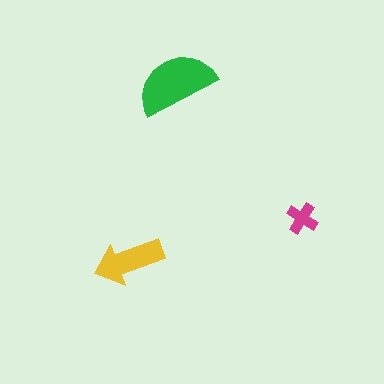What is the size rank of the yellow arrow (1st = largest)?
2nd.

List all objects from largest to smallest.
The green semicircle, the yellow arrow, the magenta cross.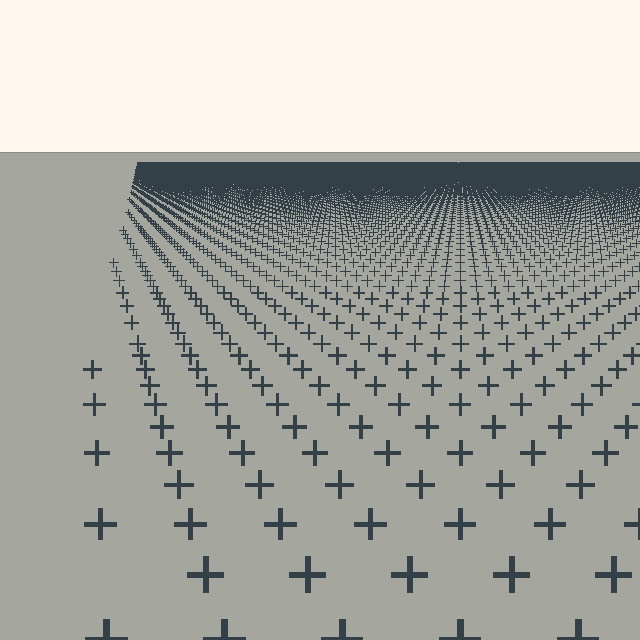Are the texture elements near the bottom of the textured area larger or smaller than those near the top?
Larger. Near the bottom, elements are closer to the viewer and appear at a bigger on-screen size.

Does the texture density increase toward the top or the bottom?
Density increases toward the top.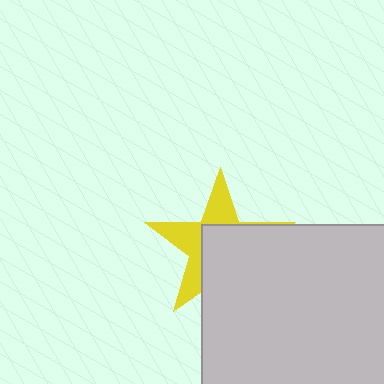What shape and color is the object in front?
The object in front is a light gray square.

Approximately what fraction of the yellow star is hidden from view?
Roughly 56% of the yellow star is hidden behind the light gray square.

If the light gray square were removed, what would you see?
You would see the complete yellow star.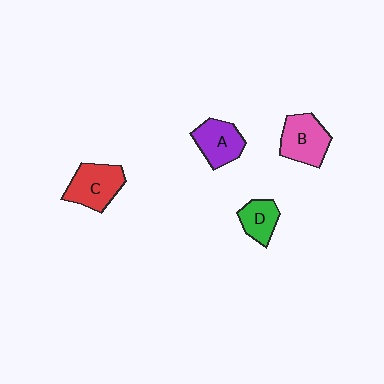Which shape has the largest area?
Shape C (red).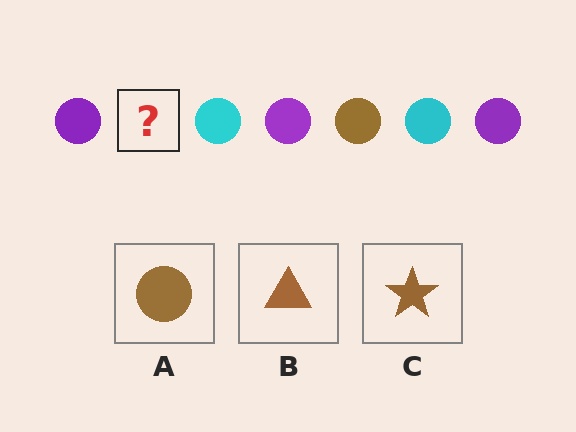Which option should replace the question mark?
Option A.